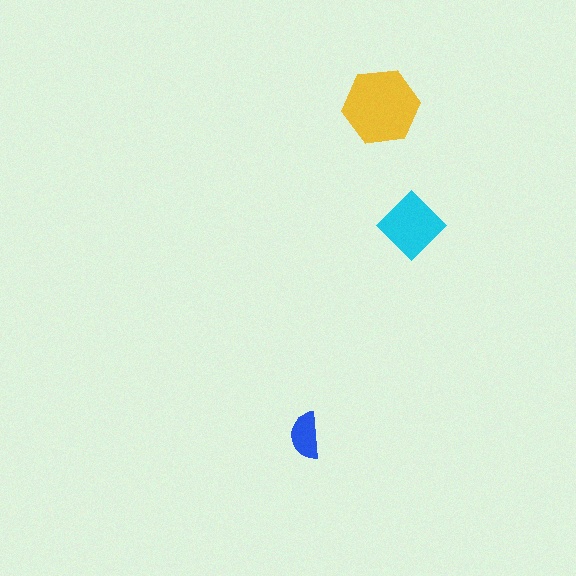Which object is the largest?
The yellow hexagon.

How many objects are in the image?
There are 3 objects in the image.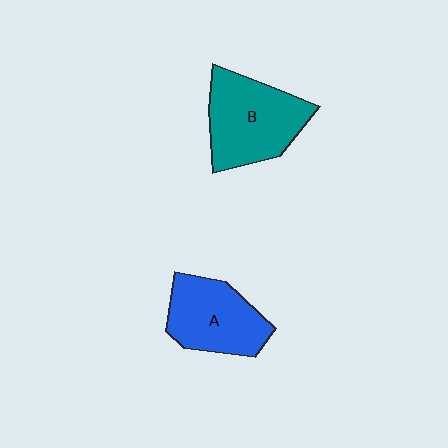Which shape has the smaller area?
Shape A (blue).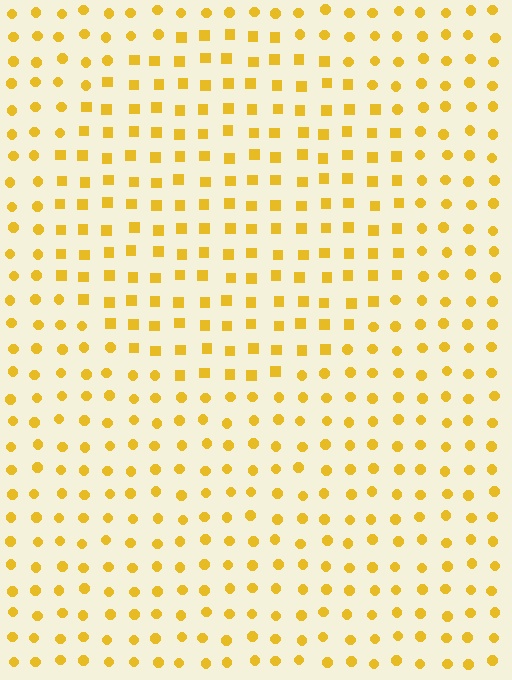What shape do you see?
I see a circle.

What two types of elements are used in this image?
The image uses squares inside the circle region and circles outside it.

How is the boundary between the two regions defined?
The boundary is defined by a change in element shape: squares inside vs. circles outside. All elements share the same color and spacing.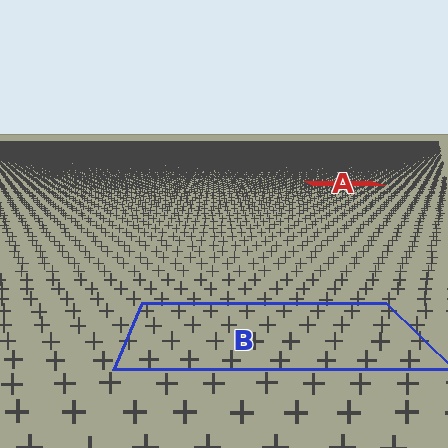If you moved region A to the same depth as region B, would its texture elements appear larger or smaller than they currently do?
They would appear larger. At a closer depth, the same texture elements are projected at a bigger on-screen size.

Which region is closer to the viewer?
Region B is closer. The texture elements there are larger and more spread out.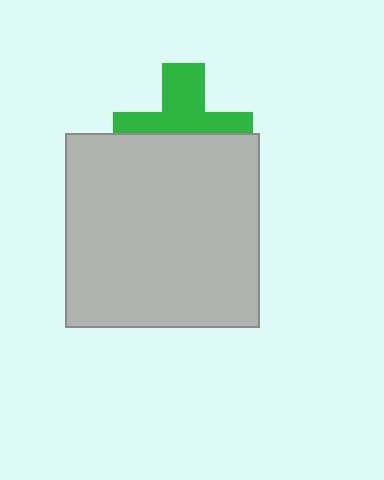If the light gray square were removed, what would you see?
You would see the complete green cross.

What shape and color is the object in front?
The object in front is a light gray square.